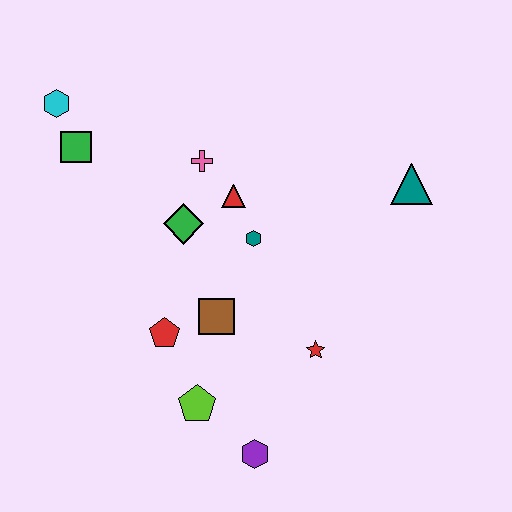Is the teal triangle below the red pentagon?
No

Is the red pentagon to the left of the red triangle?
Yes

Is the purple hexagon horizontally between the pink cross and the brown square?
No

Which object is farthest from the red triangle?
The purple hexagon is farthest from the red triangle.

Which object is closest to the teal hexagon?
The red triangle is closest to the teal hexagon.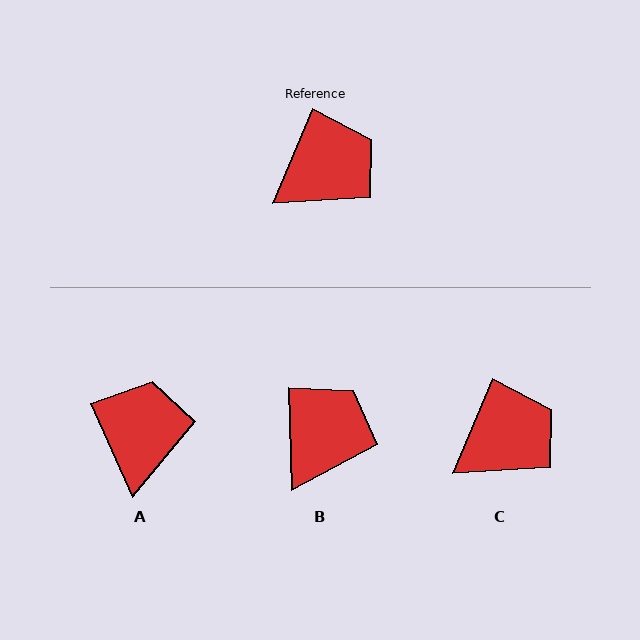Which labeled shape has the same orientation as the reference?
C.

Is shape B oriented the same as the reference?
No, it is off by about 25 degrees.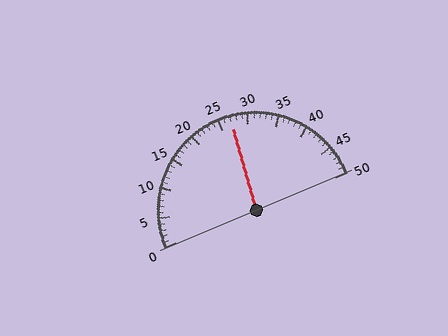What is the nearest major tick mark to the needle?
The nearest major tick mark is 25.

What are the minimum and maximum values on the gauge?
The gauge ranges from 0 to 50.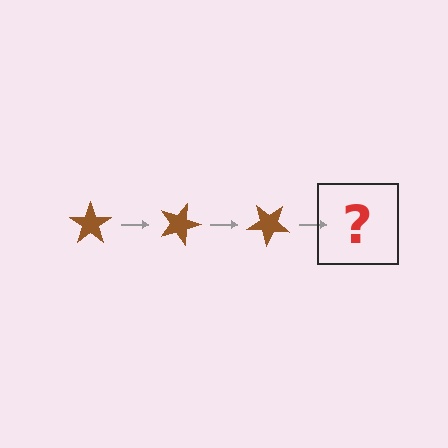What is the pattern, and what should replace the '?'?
The pattern is that the star rotates 20 degrees each step. The '?' should be a brown star rotated 60 degrees.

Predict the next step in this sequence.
The next step is a brown star rotated 60 degrees.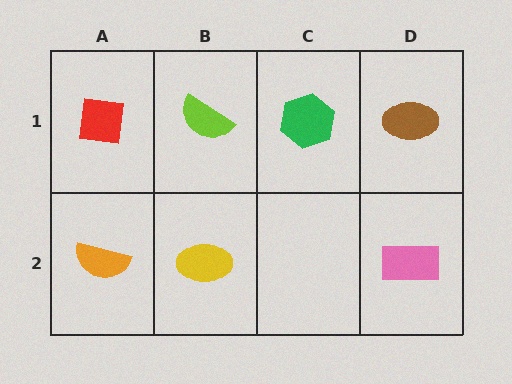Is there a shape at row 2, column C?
No, that cell is empty.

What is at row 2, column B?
A yellow ellipse.